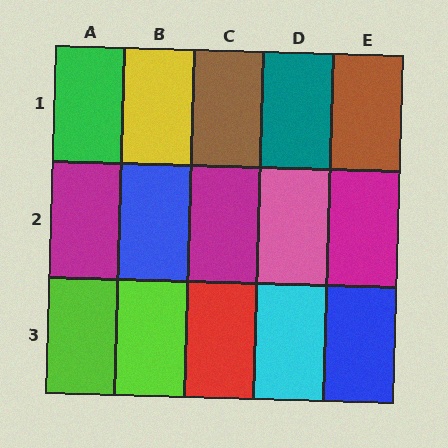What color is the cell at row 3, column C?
Red.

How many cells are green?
1 cell is green.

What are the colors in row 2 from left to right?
Magenta, blue, magenta, pink, magenta.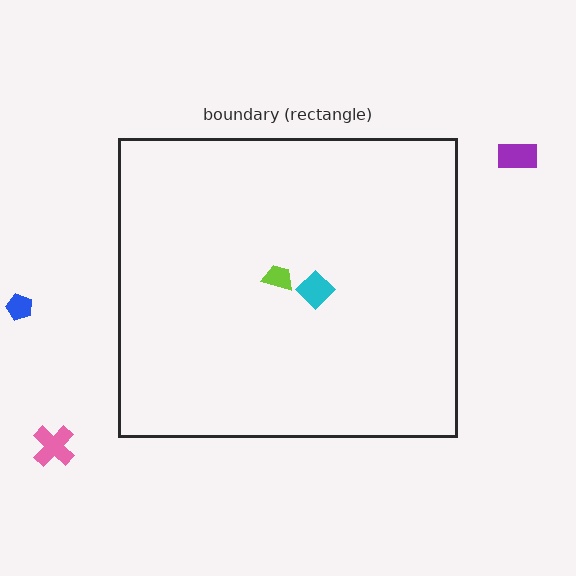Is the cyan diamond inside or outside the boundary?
Inside.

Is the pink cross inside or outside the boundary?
Outside.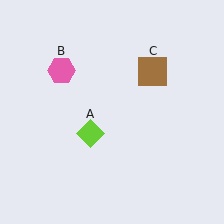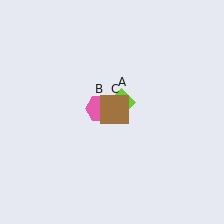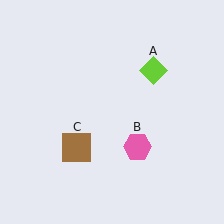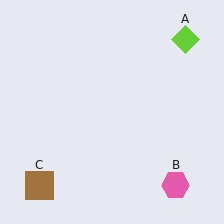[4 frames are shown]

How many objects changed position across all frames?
3 objects changed position: lime diamond (object A), pink hexagon (object B), brown square (object C).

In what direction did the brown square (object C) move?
The brown square (object C) moved down and to the left.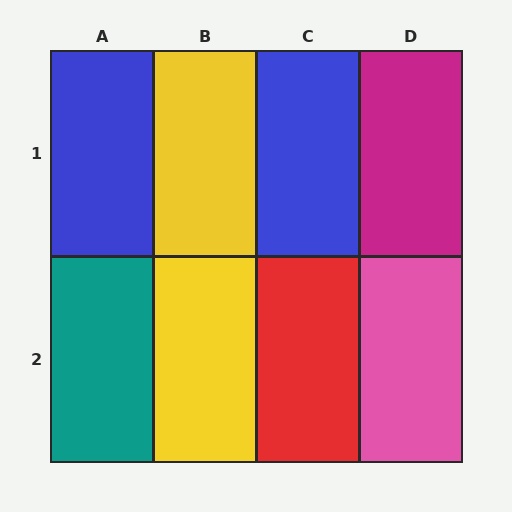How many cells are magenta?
1 cell is magenta.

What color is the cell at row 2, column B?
Yellow.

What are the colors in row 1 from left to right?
Blue, yellow, blue, magenta.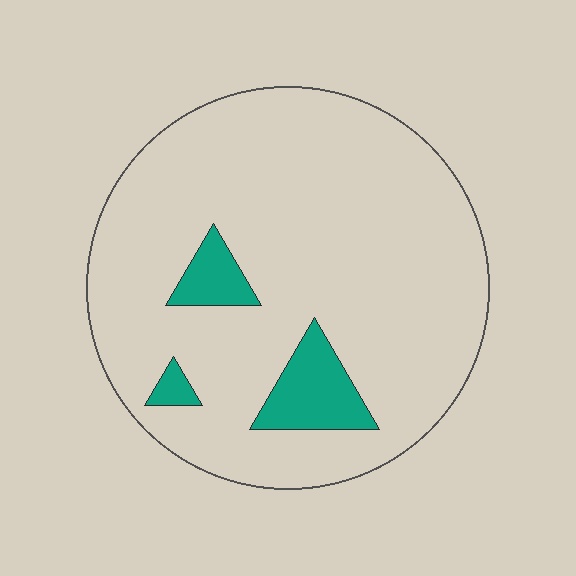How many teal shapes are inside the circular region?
3.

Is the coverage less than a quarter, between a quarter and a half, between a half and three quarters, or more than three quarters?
Less than a quarter.